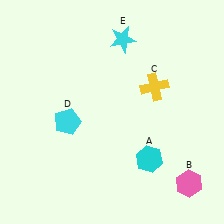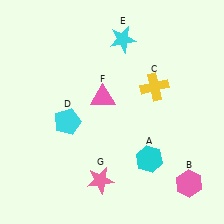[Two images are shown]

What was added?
A pink triangle (F), a pink star (G) were added in Image 2.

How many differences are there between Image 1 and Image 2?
There are 2 differences between the two images.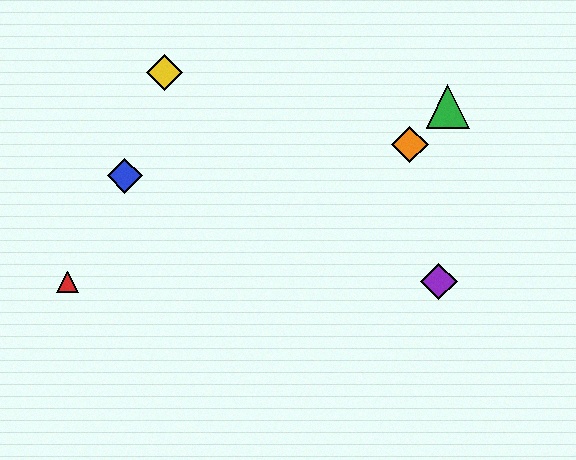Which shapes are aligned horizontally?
The red triangle, the purple diamond are aligned horizontally.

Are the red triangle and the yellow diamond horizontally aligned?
No, the red triangle is at y≈282 and the yellow diamond is at y≈73.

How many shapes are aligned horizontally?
2 shapes (the red triangle, the purple diamond) are aligned horizontally.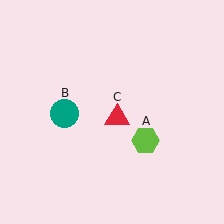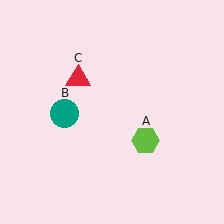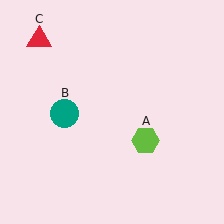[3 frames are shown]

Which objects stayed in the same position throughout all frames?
Lime hexagon (object A) and teal circle (object B) remained stationary.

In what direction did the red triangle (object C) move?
The red triangle (object C) moved up and to the left.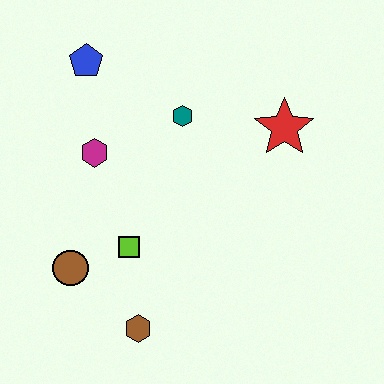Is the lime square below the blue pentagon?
Yes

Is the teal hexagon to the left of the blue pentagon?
No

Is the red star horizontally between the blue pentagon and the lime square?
No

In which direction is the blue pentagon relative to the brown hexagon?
The blue pentagon is above the brown hexagon.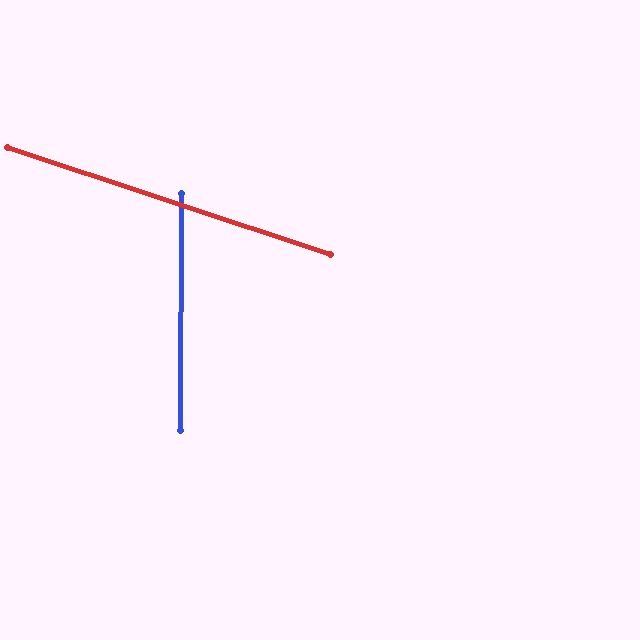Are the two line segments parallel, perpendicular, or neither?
Neither parallel nor perpendicular — they differ by about 72°.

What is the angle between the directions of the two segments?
Approximately 72 degrees.